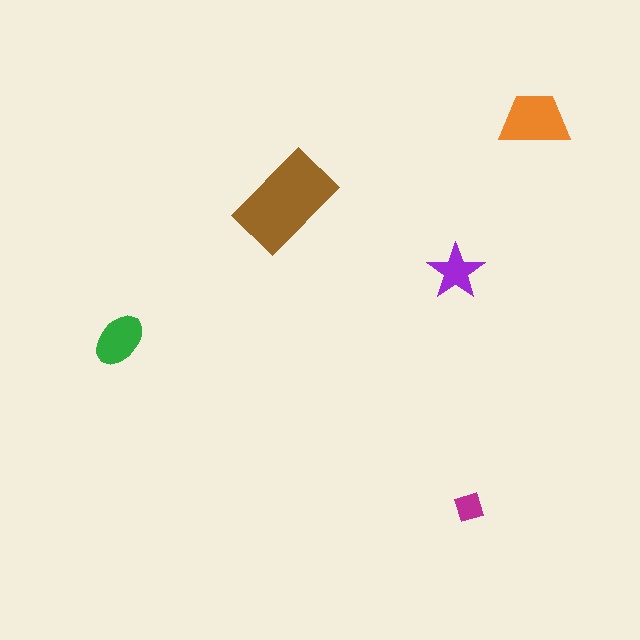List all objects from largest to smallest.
The brown rectangle, the orange trapezoid, the green ellipse, the purple star, the magenta diamond.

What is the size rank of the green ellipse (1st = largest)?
3rd.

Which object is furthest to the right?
The orange trapezoid is rightmost.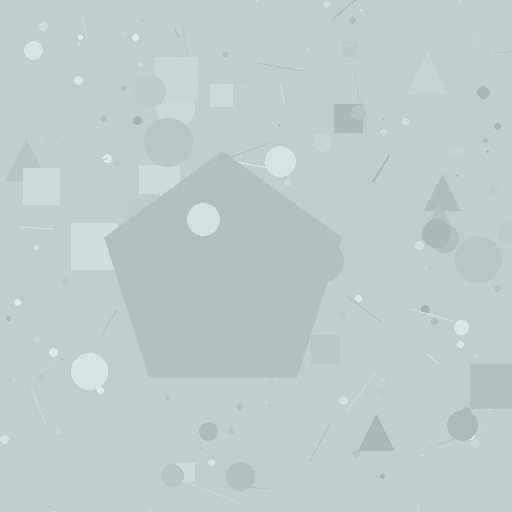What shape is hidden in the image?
A pentagon is hidden in the image.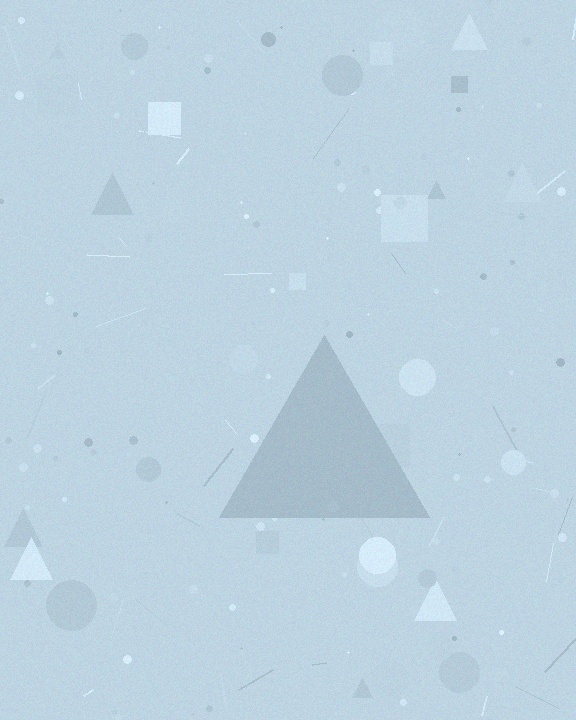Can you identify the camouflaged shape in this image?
The camouflaged shape is a triangle.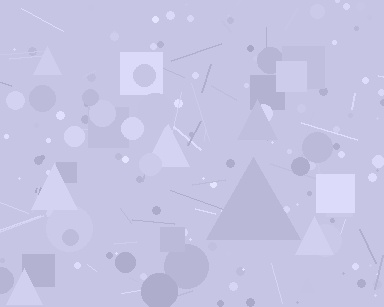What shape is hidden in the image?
A triangle is hidden in the image.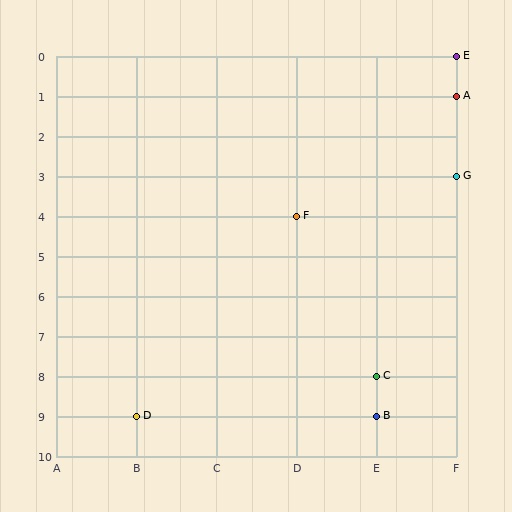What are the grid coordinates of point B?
Point B is at grid coordinates (E, 9).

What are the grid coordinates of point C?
Point C is at grid coordinates (E, 8).